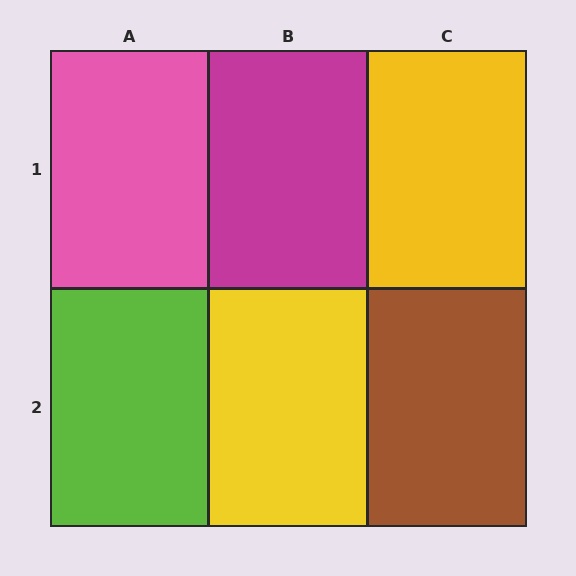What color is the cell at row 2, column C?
Brown.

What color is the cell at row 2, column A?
Lime.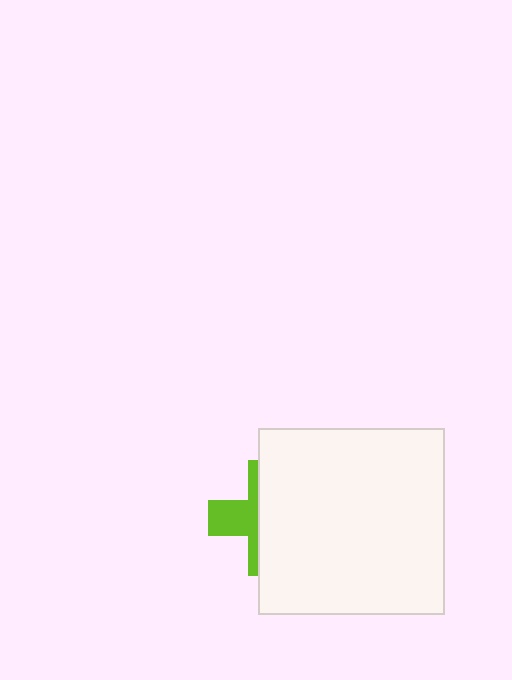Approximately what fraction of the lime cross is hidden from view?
Roughly 63% of the lime cross is hidden behind the white square.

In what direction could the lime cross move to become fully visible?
The lime cross could move left. That would shift it out from behind the white square entirely.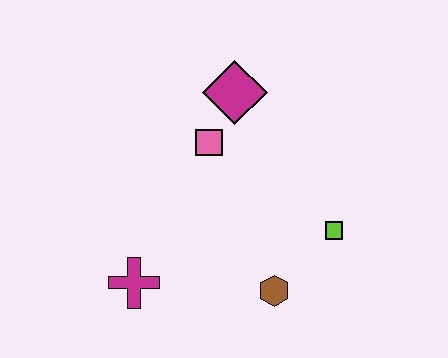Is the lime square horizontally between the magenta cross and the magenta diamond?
No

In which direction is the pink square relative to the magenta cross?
The pink square is above the magenta cross.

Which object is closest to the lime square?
The brown hexagon is closest to the lime square.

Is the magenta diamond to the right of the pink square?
Yes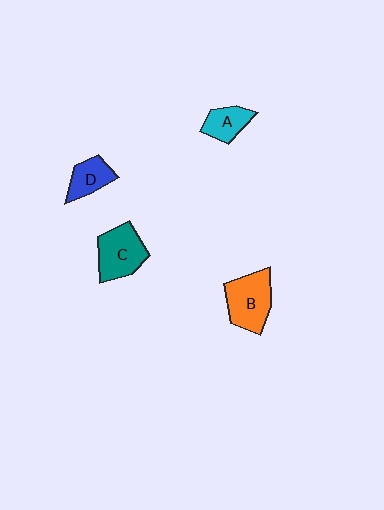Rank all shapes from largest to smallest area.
From largest to smallest: B (orange), C (teal), D (blue), A (cyan).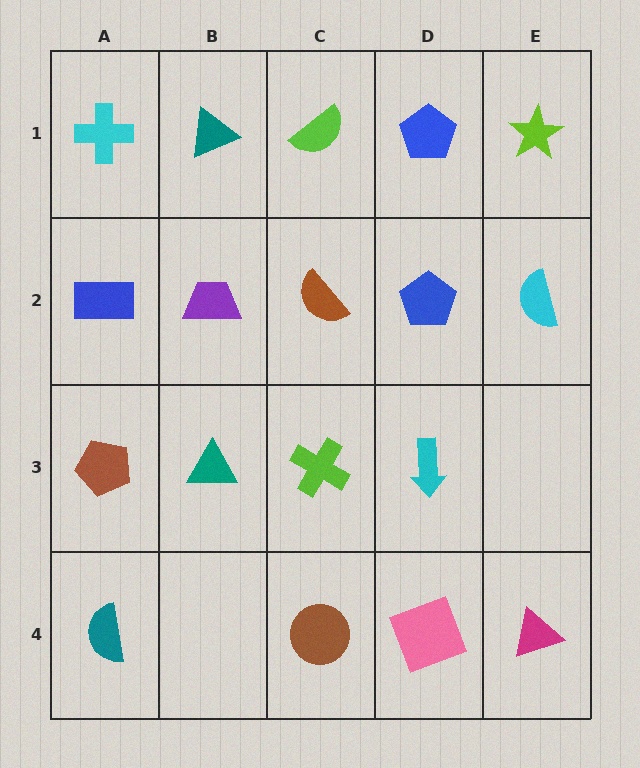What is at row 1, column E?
A lime star.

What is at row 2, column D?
A blue pentagon.